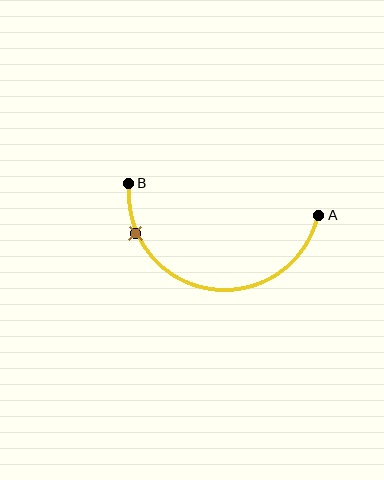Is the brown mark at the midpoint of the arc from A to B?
No. The brown mark lies on the arc but is closer to endpoint B. The arc midpoint would be at the point on the curve equidistant along the arc from both A and B.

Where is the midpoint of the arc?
The arc midpoint is the point on the curve farthest from the straight line joining A and B. It sits below that line.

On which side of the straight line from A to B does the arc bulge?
The arc bulges below the straight line connecting A and B.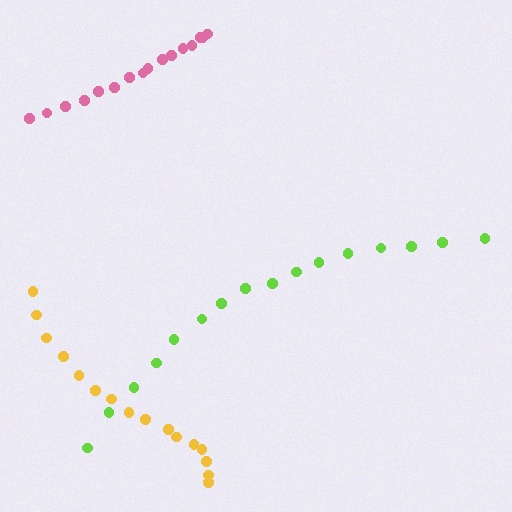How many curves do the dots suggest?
There are 3 distinct paths.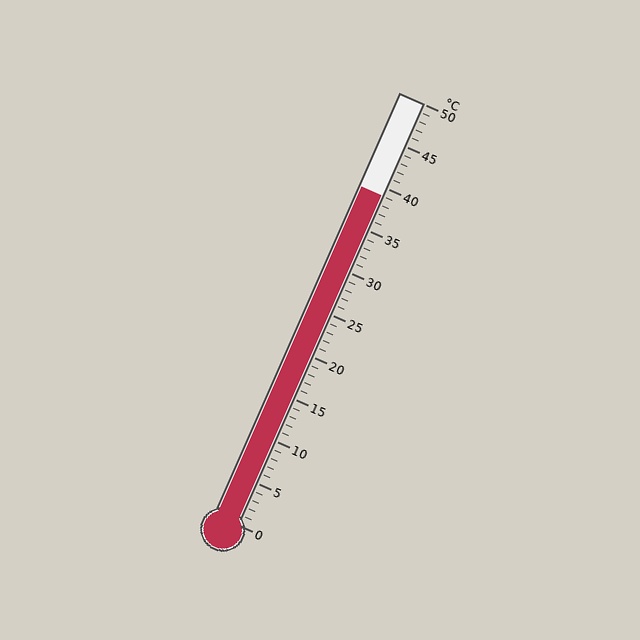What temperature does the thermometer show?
The thermometer shows approximately 39°C.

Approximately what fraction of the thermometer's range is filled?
The thermometer is filled to approximately 80% of its range.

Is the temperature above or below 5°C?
The temperature is above 5°C.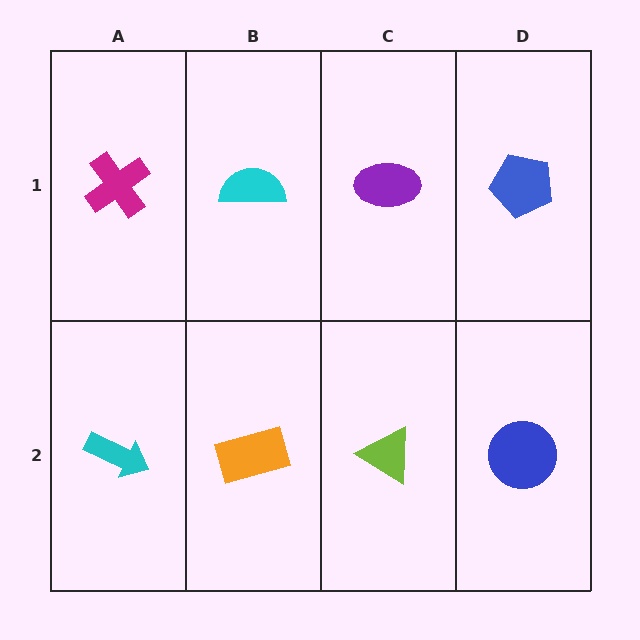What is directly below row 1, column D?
A blue circle.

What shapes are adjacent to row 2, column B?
A cyan semicircle (row 1, column B), a cyan arrow (row 2, column A), a lime triangle (row 2, column C).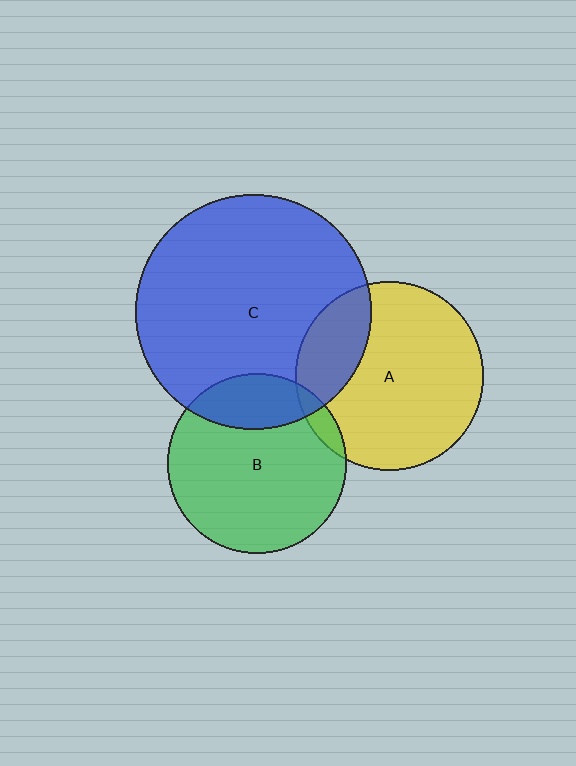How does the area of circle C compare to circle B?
Approximately 1.7 times.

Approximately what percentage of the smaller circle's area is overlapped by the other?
Approximately 20%.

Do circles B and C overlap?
Yes.